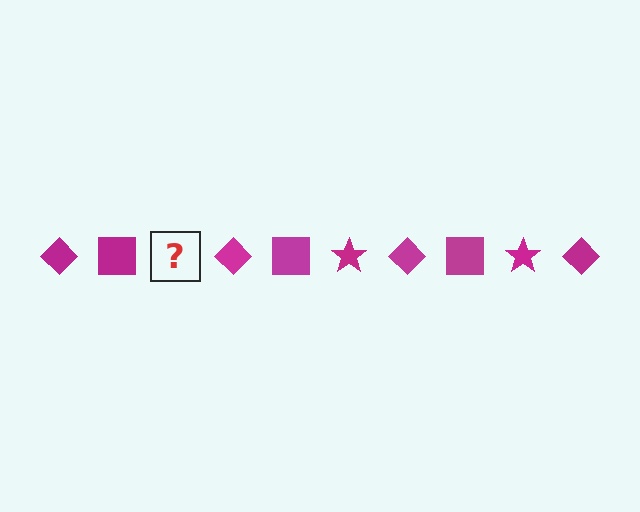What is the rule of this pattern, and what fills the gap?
The rule is that the pattern cycles through diamond, square, star shapes in magenta. The gap should be filled with a magenta star.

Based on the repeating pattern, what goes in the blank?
The blank should be a magenta star.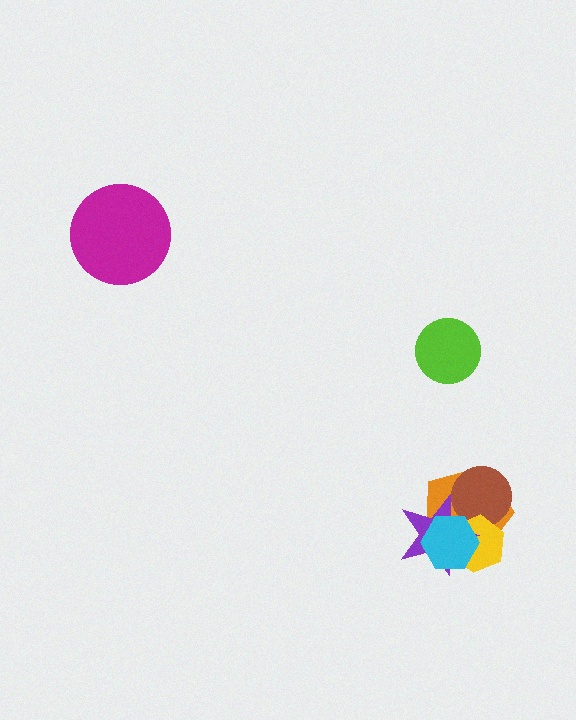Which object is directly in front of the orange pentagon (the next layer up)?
The brown circle is directly in front of the orange pentagon.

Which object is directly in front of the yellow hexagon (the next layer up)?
The purple star is directly in front of the yellow hexagon.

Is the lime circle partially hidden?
No, no other shape covers it.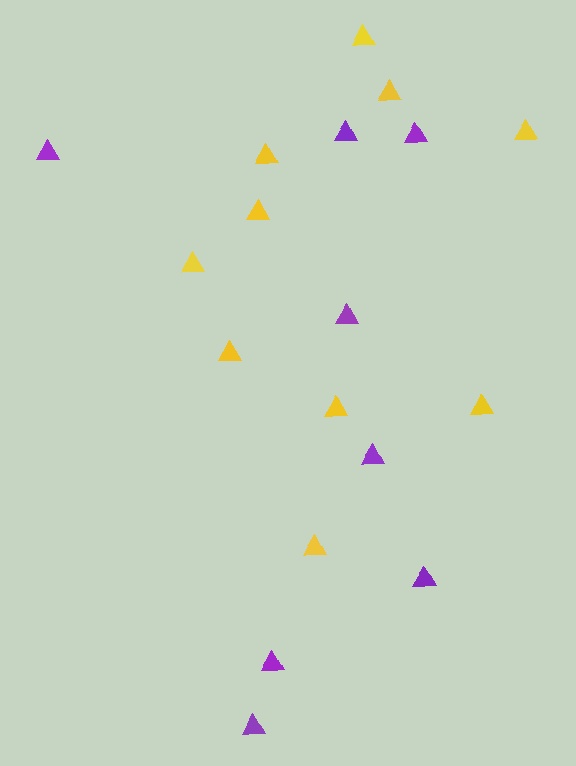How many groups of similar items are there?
There are 2 groups: one group of yellow triangles (10) and one group of purple triangles (8).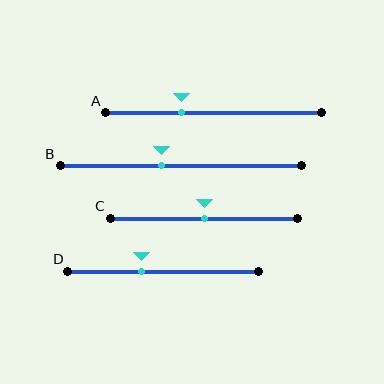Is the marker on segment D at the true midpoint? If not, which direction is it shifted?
No, the marker on segment D is shifted to the left by about 11% of the segment length.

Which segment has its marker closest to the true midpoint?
Segment C has its marker closest to the true midpoint.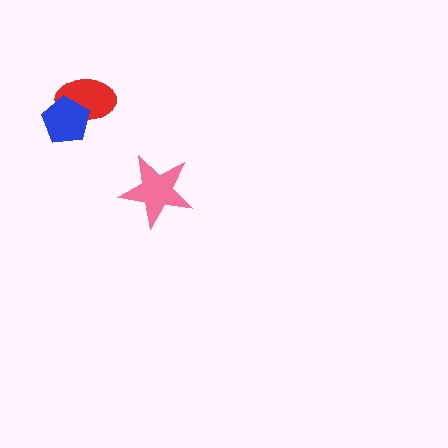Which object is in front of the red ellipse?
The blue pentagon is in front of the red ellipse.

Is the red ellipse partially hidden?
Yes, it is partially covered by another shape.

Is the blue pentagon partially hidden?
No, no other shape covers it.